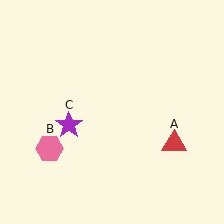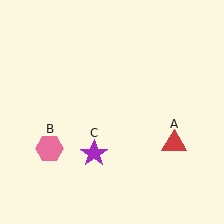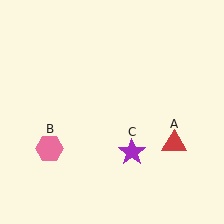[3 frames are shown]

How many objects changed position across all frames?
1 object changed position: purple star (object C).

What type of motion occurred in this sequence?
The purple star (object C) rotated counterclockwise around the center of the scene.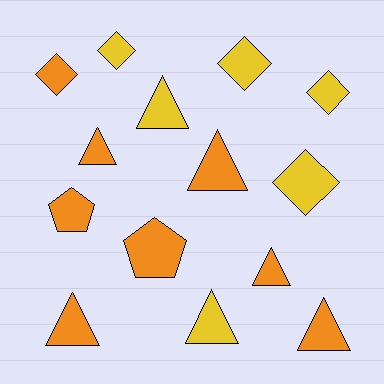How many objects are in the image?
There are 14 objects.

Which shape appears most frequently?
Triangle, with 7 objects.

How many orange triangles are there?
There are 5 orange triangles.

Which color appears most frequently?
Orange, with 8 objects.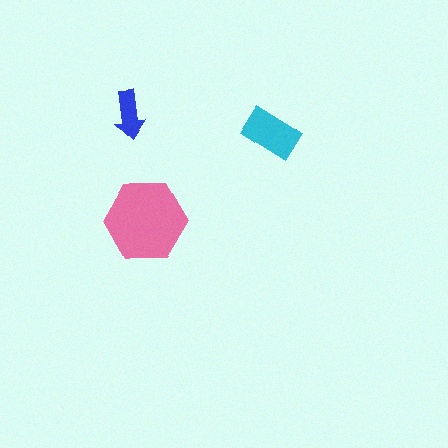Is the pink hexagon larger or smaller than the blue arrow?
Larger.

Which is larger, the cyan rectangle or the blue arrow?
The cyan rectangle.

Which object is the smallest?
The blue arrow.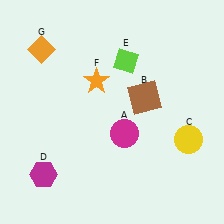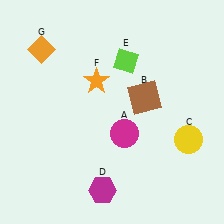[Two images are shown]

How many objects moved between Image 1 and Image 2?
1 object moved between the two images.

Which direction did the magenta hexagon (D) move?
The magenta hexagon (D) moved right.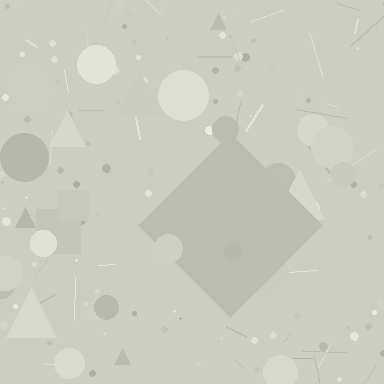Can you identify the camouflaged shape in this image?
The camouflaged shape is a diamond.